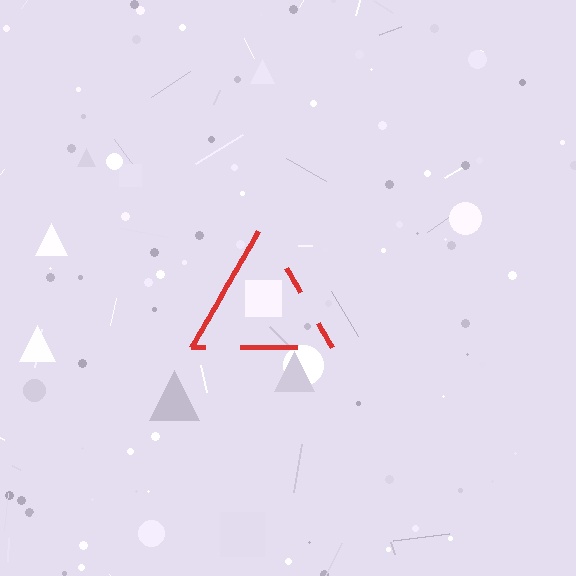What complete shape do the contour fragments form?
The contour fragments form a triangle.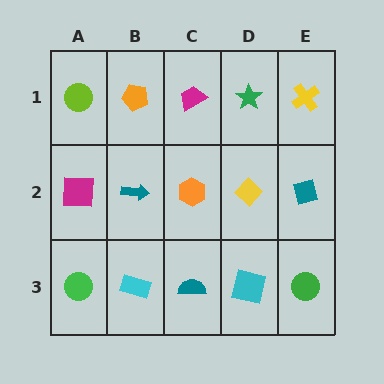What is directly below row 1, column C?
An orange hexagon.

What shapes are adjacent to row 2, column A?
A lime circle (row 1, column A), a green circle (row 3, column A), a teal arrow (row 2, column B).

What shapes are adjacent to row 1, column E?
A teal square (row 2, column E), a green star (row 1, column D).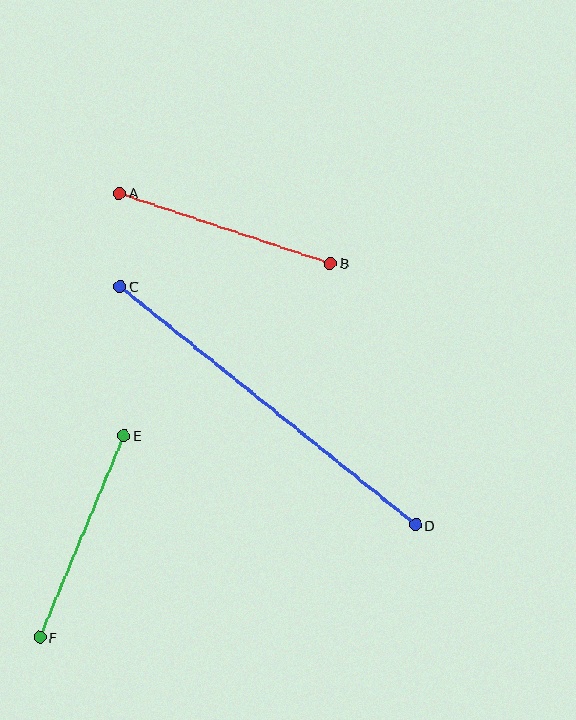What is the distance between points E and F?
The distance is approximately 219 pixels.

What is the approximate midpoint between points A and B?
The midpoint is at approximately (225, 228) pixels.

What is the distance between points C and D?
The distance is approximately 380 pixels.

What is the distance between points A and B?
The distance is approximately 223 pixels.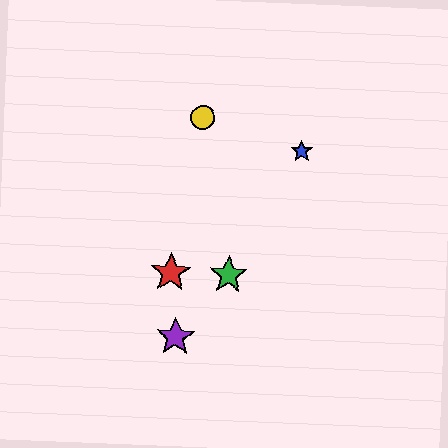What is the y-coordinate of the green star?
The green star is at y≈275.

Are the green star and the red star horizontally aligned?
Yes, both are at y≈275.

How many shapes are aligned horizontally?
2 shapes (the red star, the green star) are aligned horizontally.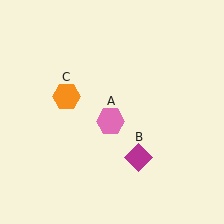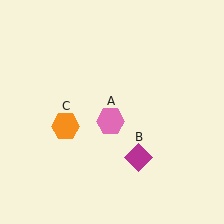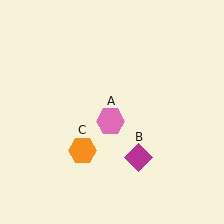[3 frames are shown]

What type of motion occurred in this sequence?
The orange hexagon (object C) rotated counterclockwise around the center of the scene.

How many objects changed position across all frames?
1 object changed position: orange hexagon (object C).